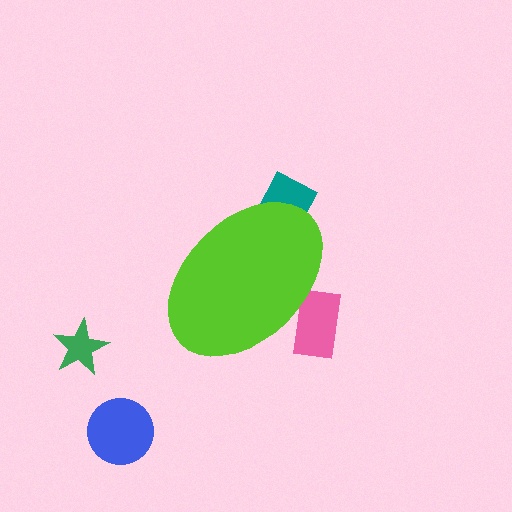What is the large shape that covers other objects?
A lime ellipse.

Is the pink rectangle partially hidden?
Yes, the pink rectangle is partially hidden behind the lime ellipse.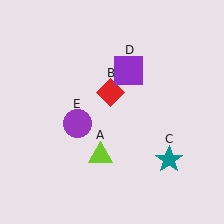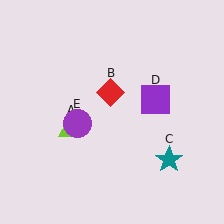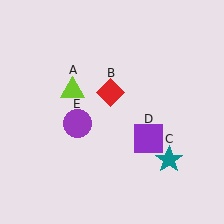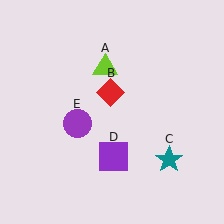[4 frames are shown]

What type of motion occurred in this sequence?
The lime triangle (object A), purple square (object D) rotated clockwise around the center of the scene.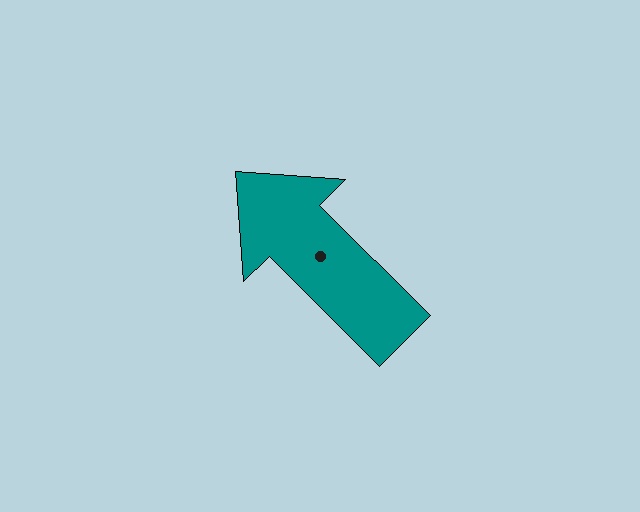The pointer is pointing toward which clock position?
Roughly 10 o'clock.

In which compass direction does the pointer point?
Northwest.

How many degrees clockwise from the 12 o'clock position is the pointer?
Approximately 315 degrees.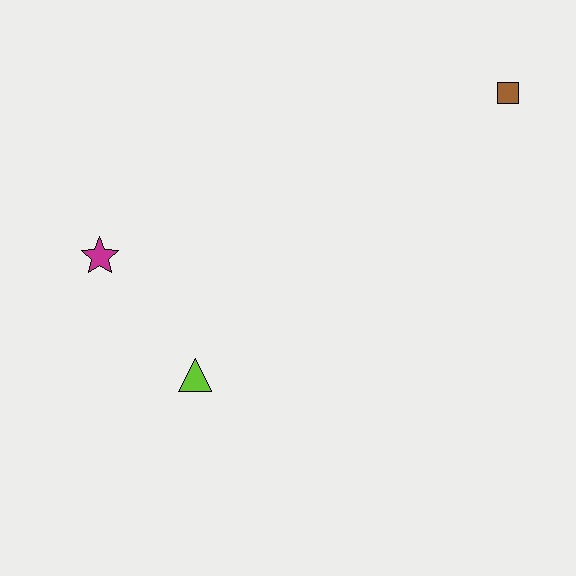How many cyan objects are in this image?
There are no cyan objects.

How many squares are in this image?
There is 1 square.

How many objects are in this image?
There are 3 objects.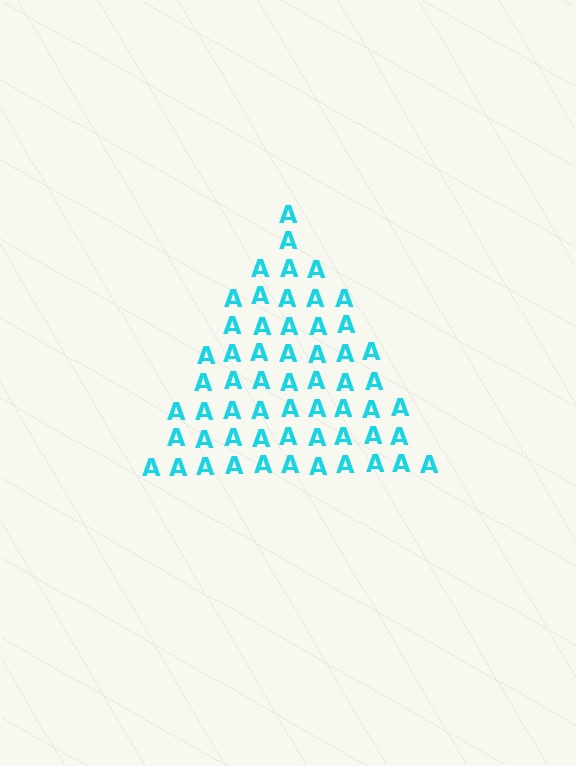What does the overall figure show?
The overall figure shows a triangle.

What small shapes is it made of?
It is made of small letter A's.